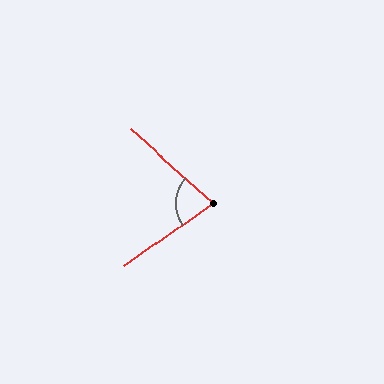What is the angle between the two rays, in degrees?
Approximately 77 degrees.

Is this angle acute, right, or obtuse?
It is acute.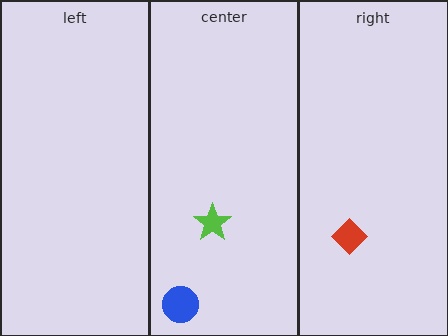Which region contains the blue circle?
The center region.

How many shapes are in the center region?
2.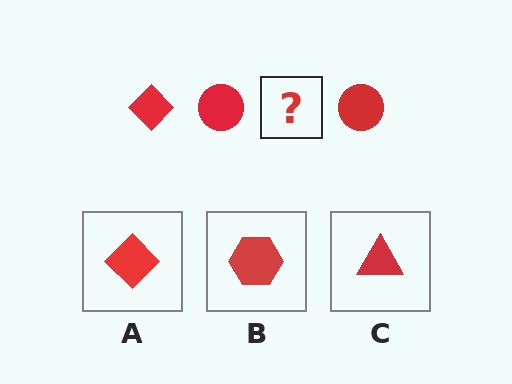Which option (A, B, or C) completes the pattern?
A.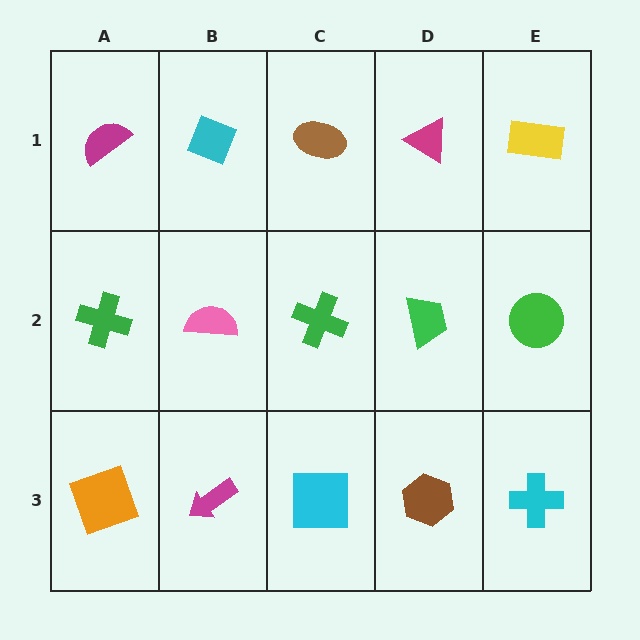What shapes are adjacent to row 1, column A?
A green cross (row 2, column A), a cyan diamond (row 1, column B).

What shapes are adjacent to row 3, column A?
A green cross (row 2, column A), a magenta arrow (row 3, column B).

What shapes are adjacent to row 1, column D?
A green trapezoid (row 2, column D), a brown ellipse (row 1, column C), a yellow rectangle (row 1, column E).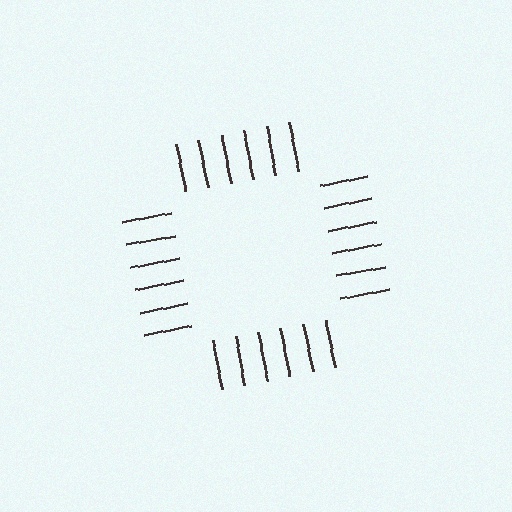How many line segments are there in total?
24 — 6 along each of the 4 edges.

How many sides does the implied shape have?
4 sides — the line-ends trace a square.